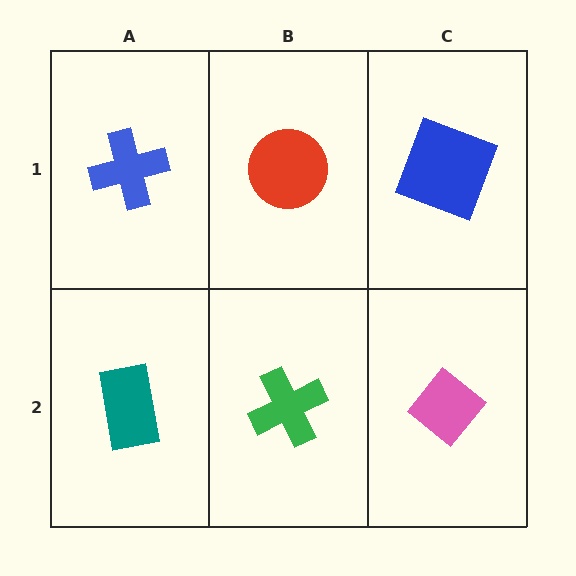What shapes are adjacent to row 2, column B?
A red circle (row 1, column B), a teal rectangle (row 2, column A), a pink diamond (row 2, column C).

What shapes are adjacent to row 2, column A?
A blue cross (row 1, column A), a green cross (row 2, column B).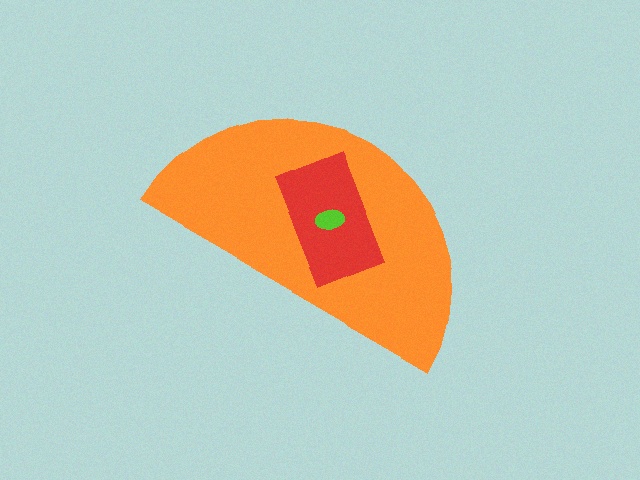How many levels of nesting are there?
3.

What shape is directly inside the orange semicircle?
The red rectangle.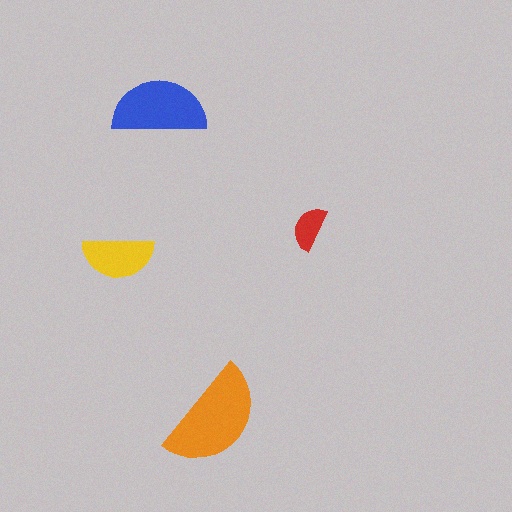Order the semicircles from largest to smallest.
the orange one, the blue one, the yellow one, the red one.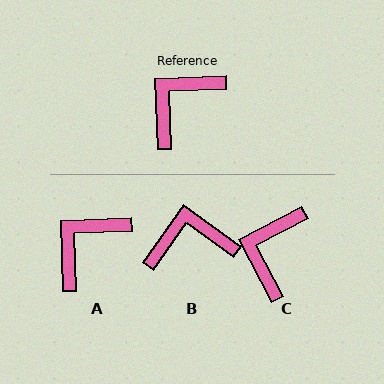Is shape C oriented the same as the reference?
No, it is off by about 26 degrees.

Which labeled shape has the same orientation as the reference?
A.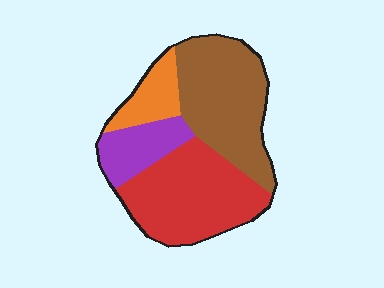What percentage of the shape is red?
Red covers around 35% of the shape.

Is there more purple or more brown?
Brown.